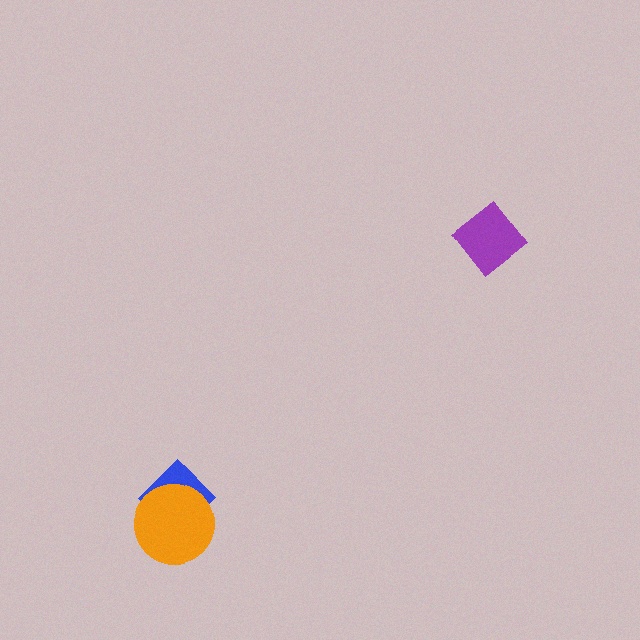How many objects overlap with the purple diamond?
0 objects overlap with the purple diamond.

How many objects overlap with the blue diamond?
1 object overlaps with the blue diamond.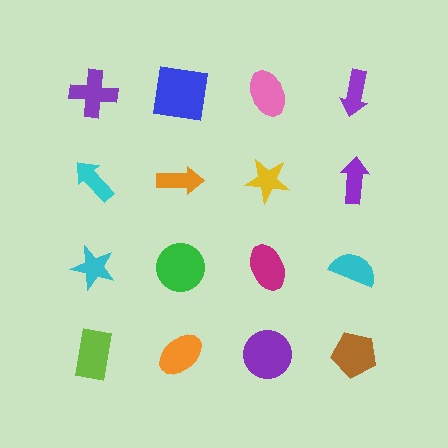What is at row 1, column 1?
A purple cross.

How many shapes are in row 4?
4 shapes.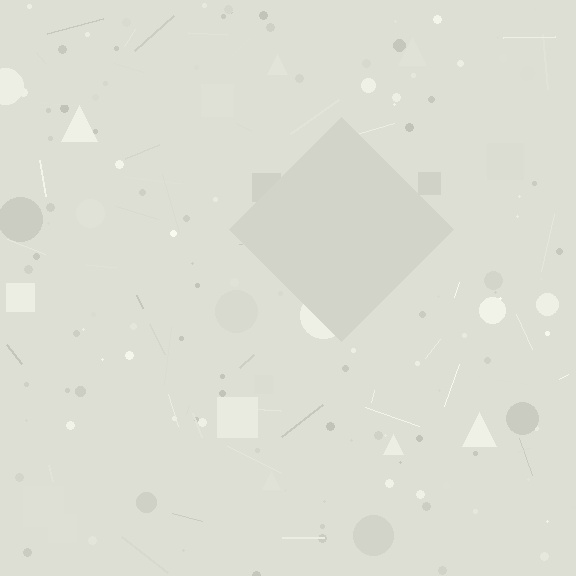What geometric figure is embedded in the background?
A diamond is embedded in the background.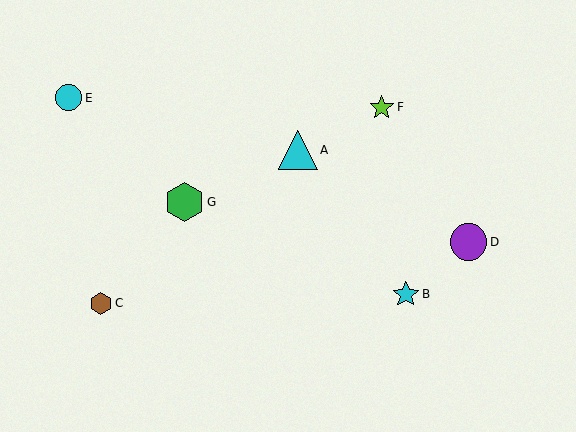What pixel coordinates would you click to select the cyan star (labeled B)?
Click at (406, 294) to select the cyan star B.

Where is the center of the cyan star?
The center of the cyan star is at (406, 294).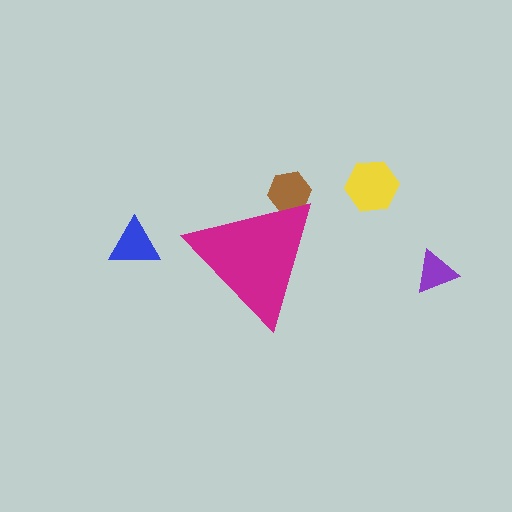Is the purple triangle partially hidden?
No, the purple triangle is fully visible.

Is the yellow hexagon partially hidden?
No, the yellow hexagon is fully visible.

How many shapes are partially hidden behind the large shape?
1 shape is partially hidden.